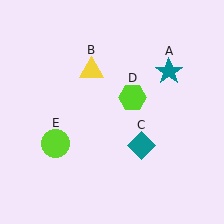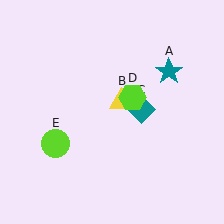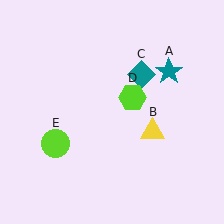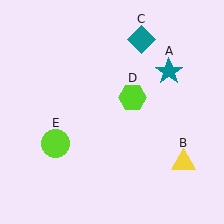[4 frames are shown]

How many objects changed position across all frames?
2 objects changed position: yellow triangle (object B), teal diamond (object C).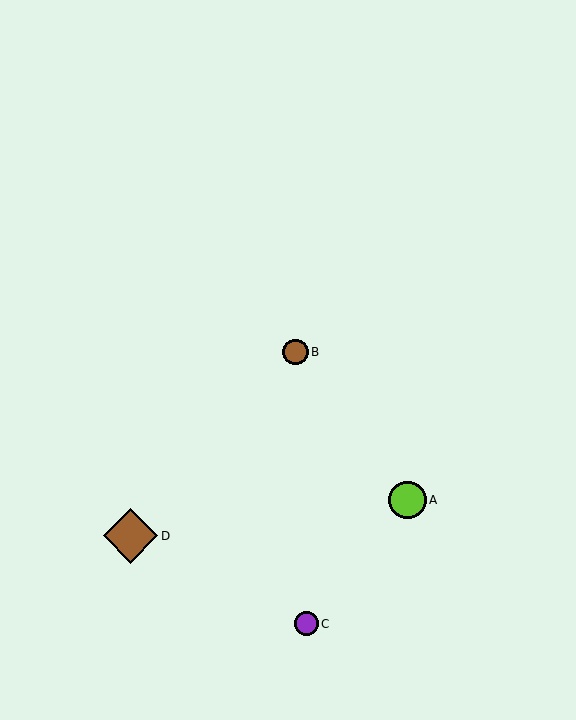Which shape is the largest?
The brown diamond (labeled D) is the largest.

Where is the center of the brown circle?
The center of the brown circle is at (296, 352).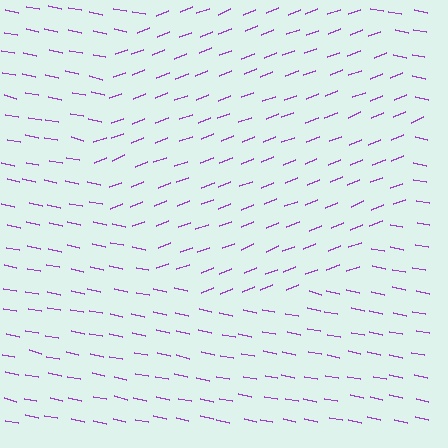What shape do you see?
I see a circle.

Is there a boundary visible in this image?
Yes, there is a texture boundary formed by a change in line orientation.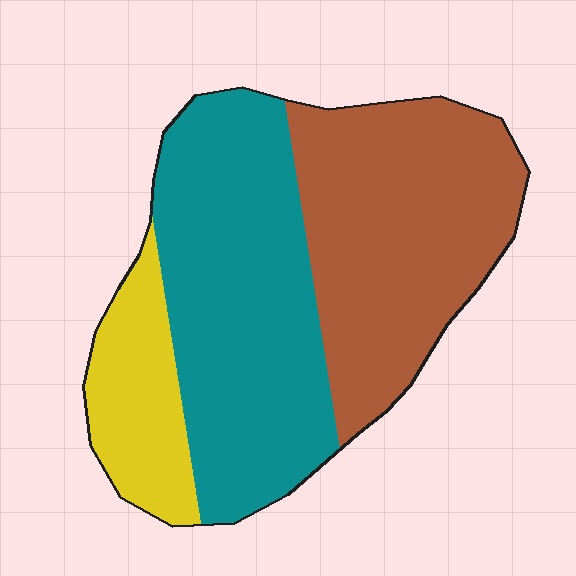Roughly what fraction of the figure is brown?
Brown takes up about two fifths (2/5) of the figure.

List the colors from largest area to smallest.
From largest to smallest: teal, brown, yellow.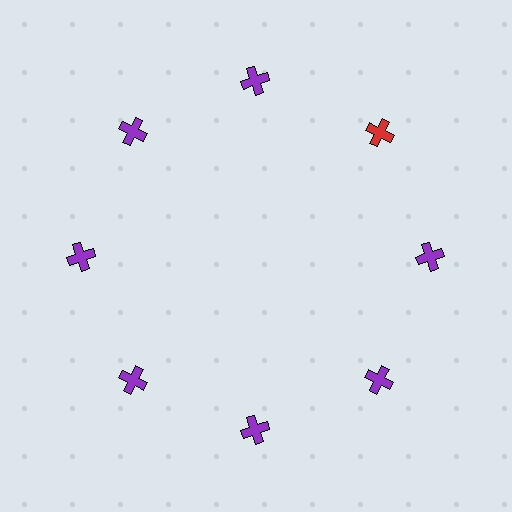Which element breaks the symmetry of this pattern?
The red cross at roughly the 2 o'clock position breaks the symmetry. All other shapes are purple crosses.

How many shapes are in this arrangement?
There are 8 shapes arranged in a ring pattern.